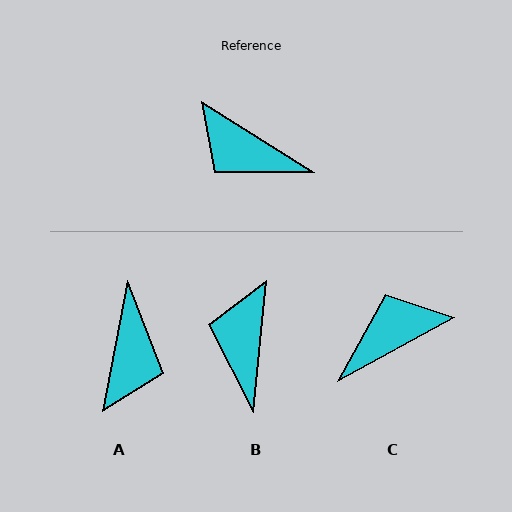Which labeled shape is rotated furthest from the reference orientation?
C, about 120 degrees away.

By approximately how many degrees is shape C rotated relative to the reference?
Approximately 120 degrees clockwise.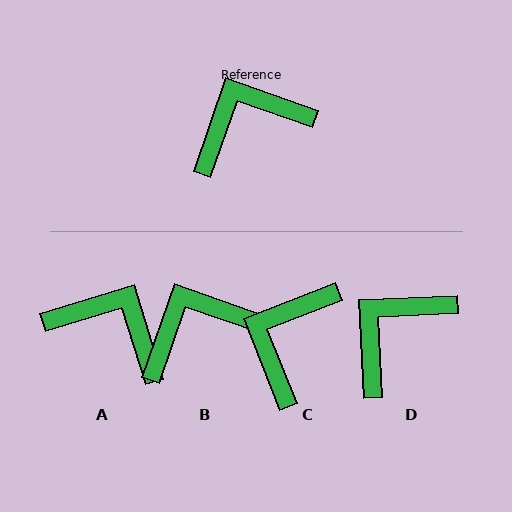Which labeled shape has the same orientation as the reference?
B.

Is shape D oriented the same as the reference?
No, it is off by about 22 degrees.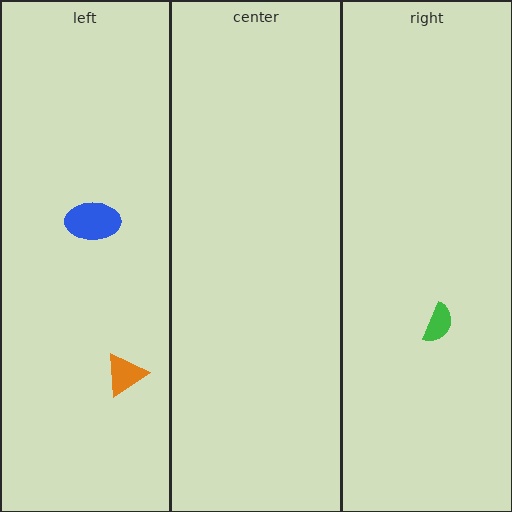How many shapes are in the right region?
1.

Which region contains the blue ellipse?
The left region.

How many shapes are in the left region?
2.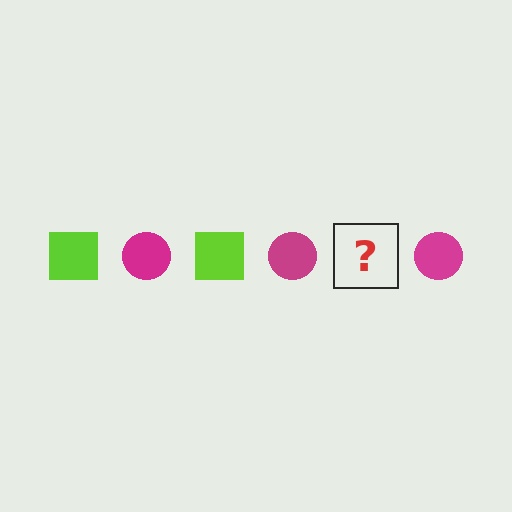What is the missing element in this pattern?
The missing element is a lime square.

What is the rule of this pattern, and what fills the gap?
The rule is that the pattern alternates between lime square and magenta circle. The gap should be filled with a lime square.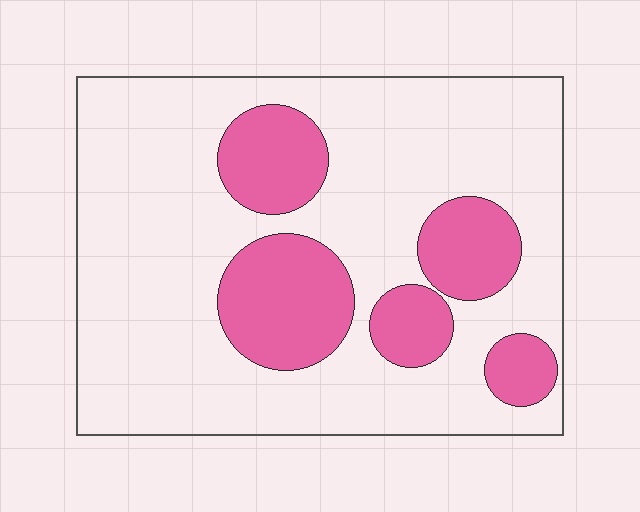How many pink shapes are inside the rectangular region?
5.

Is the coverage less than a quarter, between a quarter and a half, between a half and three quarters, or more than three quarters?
Less than a quarter.